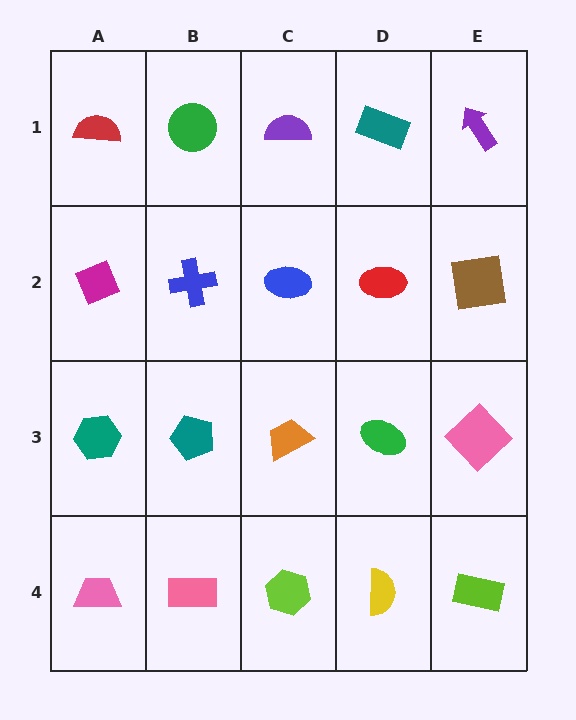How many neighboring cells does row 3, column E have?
3.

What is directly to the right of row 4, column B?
A lime hexagon.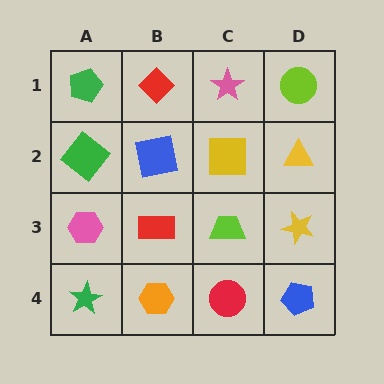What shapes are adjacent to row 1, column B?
A blue square (row 2, column B), a green pentagon (row 1, column A), a pink star (row 1, column C).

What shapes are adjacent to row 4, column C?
A lime trapezoid (row 3, column C), an orange hexagon (row 4, column B), a blue pentagon (row 4, column D).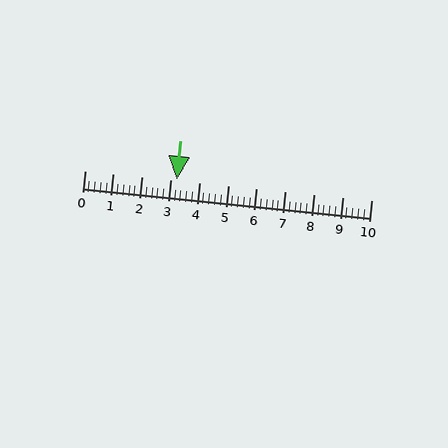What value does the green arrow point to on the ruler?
The green arrow points to approximately 3.2.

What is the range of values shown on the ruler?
The ruler shows values from 0 to 10.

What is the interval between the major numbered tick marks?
The major tick marks are spaced 1 units apart.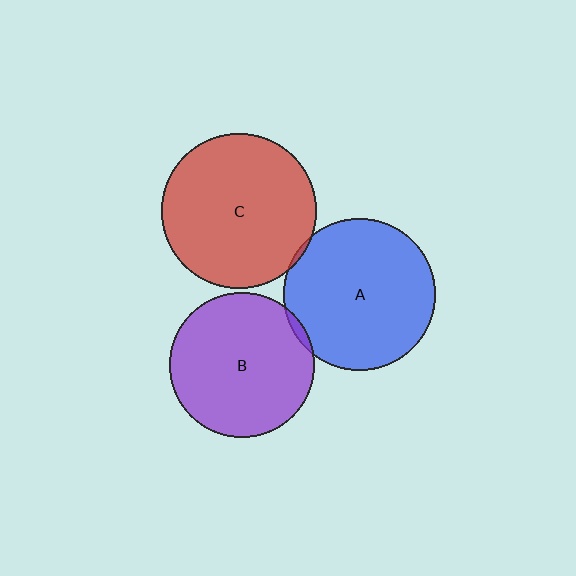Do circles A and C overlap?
Yes.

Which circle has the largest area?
Circle C (red).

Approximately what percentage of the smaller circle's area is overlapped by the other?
Approximately 5%.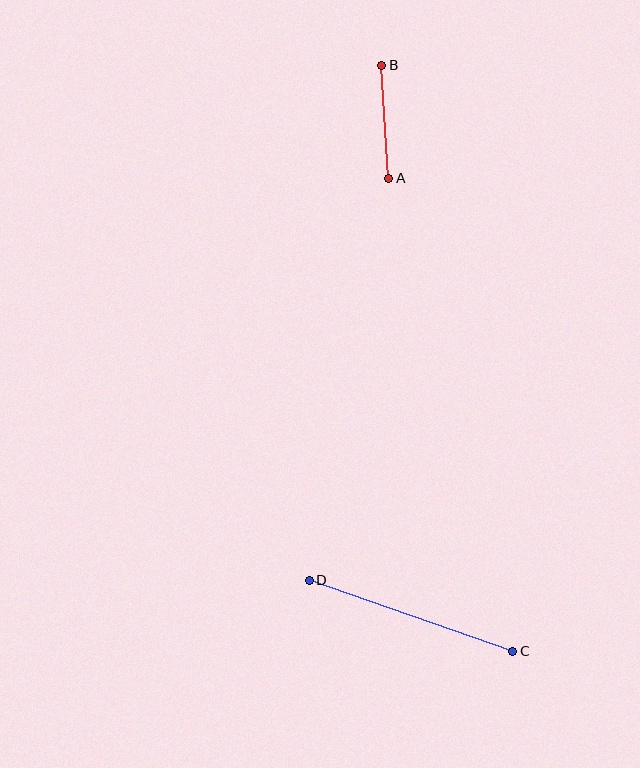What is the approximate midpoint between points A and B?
The midpoint is at approximately (385, 122) pixels.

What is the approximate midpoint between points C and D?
The midpoint is at approximately (411, 616) pixels.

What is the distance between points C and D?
The distance is approximately 216 pixels.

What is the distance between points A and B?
The distance is approximately 113 pixels.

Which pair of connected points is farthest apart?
Points C and D are farthest apart.